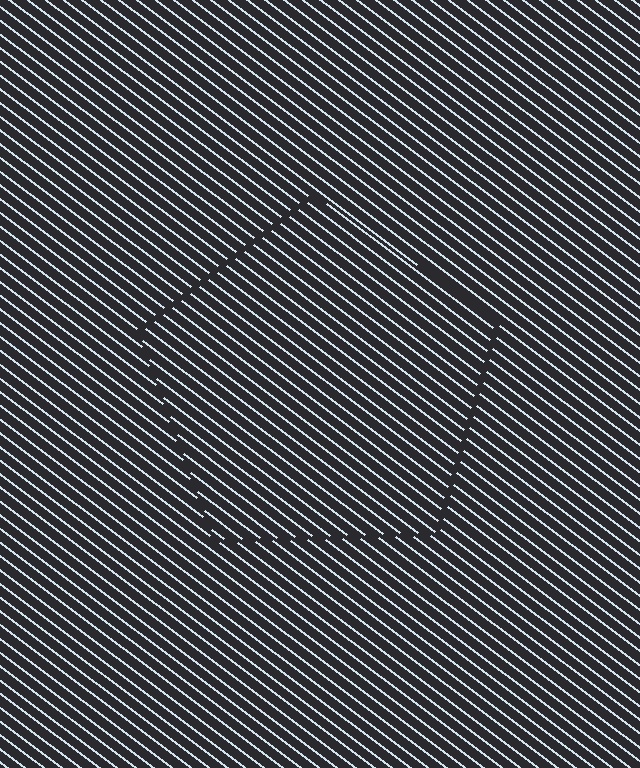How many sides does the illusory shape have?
5 sides — the line-ends trace a pentagon.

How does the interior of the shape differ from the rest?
The interior of the shape contains the same grating, shifted by half a period — the contour is defined by the phase discontinuity where line-ends from the inner and outer gratings abut.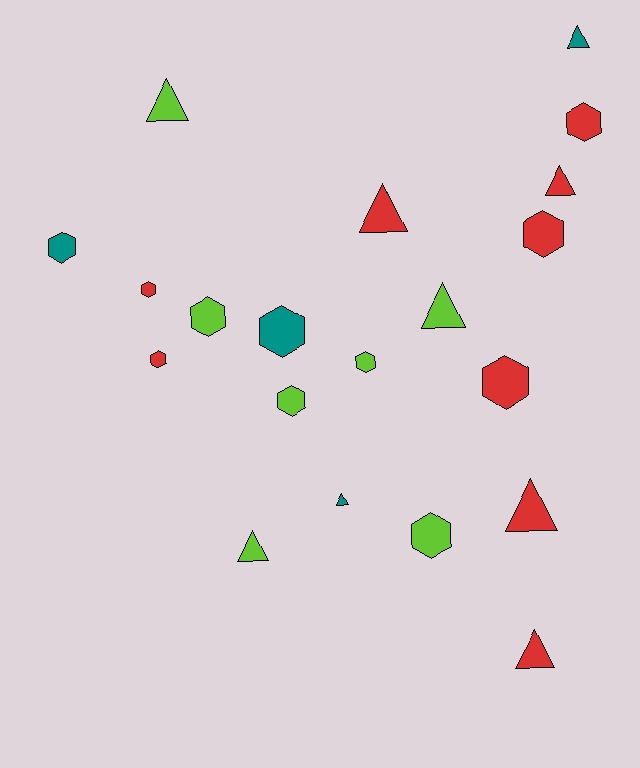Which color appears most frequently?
Red, with 9 objects.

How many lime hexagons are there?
There are 4 lime hexagons.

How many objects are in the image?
There are 20 objects.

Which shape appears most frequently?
Hexagon, with 11 objects.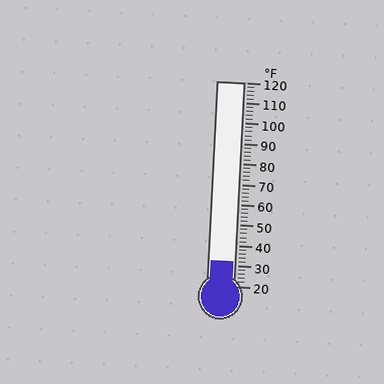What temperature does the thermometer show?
The thermometer shows approximately 32°F.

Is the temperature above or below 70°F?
The temperature is below 70°F.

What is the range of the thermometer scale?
The thermometer scale ranges from 20°F to 120°F.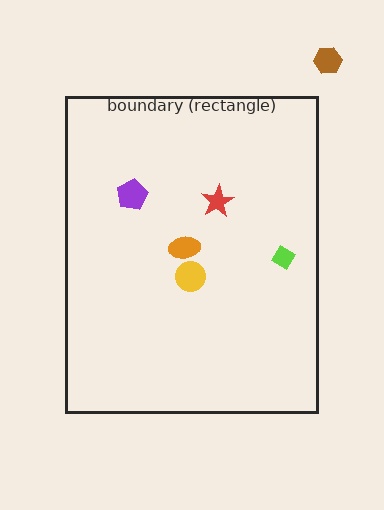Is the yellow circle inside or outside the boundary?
Inside.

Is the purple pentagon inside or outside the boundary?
Inside.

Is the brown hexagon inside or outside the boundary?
Outside.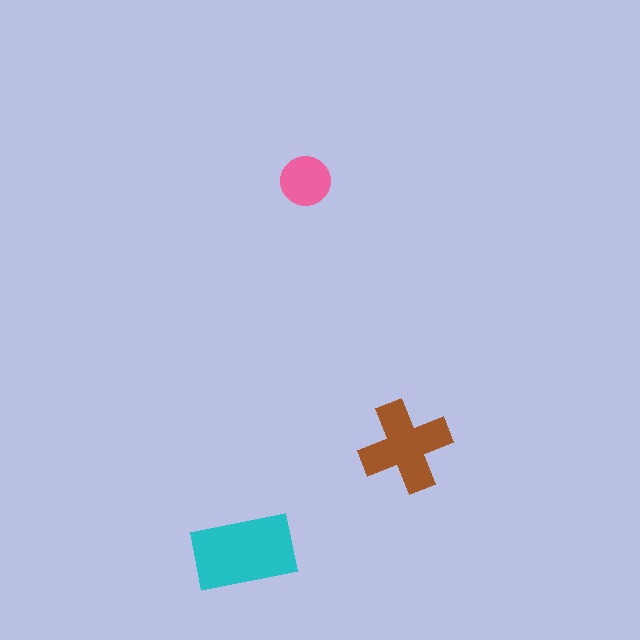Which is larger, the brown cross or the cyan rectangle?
The cyan rectangle.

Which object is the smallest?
The pink circle.